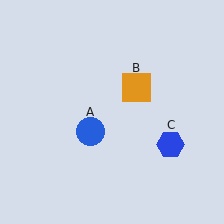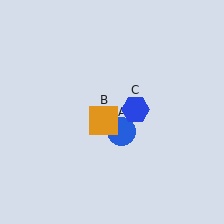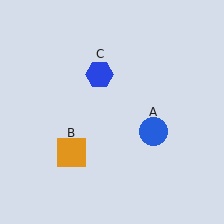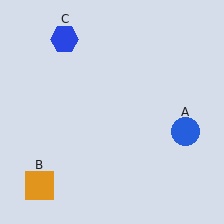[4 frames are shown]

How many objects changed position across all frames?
3 objects changed position: blue circle (object A), orange square (object B), blue hexagon (object C).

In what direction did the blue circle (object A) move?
The blue circle (object A) moved right.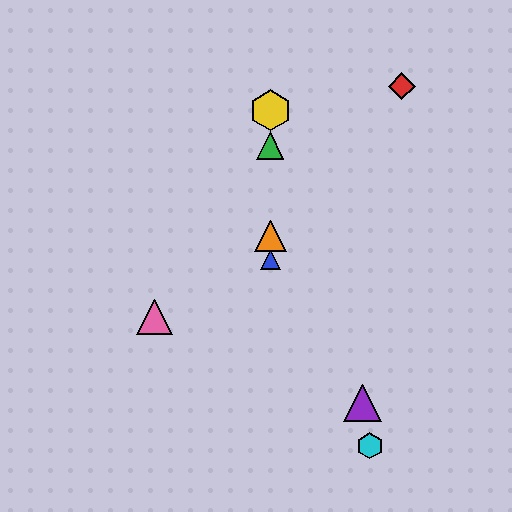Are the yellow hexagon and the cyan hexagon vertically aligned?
No, the yellow hexagon is at x≈270 and the cyan hexagon is at x≈370.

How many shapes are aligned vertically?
4 shapes (the blue triangle, the green triangle, the yellow hexagon, the orange triangle) are aligned vertically.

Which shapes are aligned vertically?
The blue triangle, the green triangle, the yellow hexagon, the orange triangle are aligned vertically.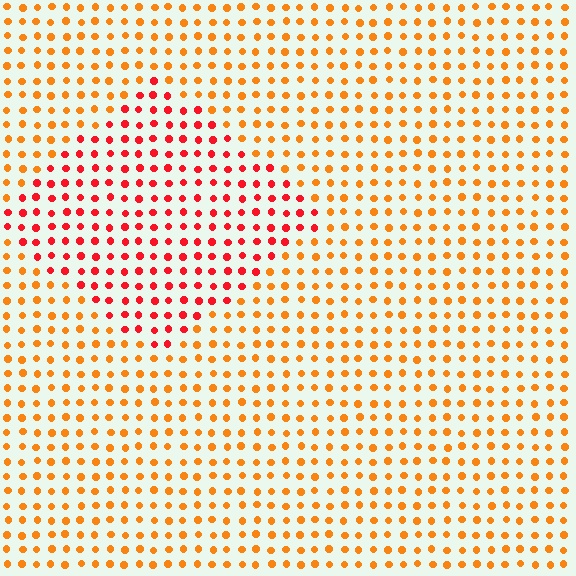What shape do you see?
I see a diamond.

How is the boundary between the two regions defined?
The boundary is defined purely by a slight shift in hue (about 35 degrees). Spacing, size, and orientation are identical on both sides.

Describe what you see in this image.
The image is filled with small orange elements in a uniform arrangement. A diamond-shaped region is visible where the elements are tinted to a slightly different hue, forming a subtle color boundary.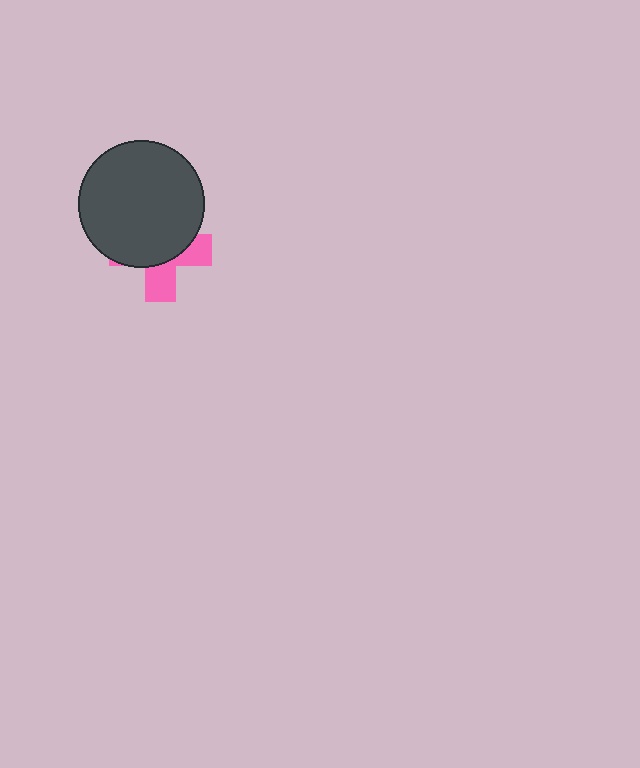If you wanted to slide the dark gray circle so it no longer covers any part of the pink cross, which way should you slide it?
Slide it up — that is the most direct way to separate the two shapes.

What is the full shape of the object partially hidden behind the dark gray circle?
The partially hidden object is a pink cross.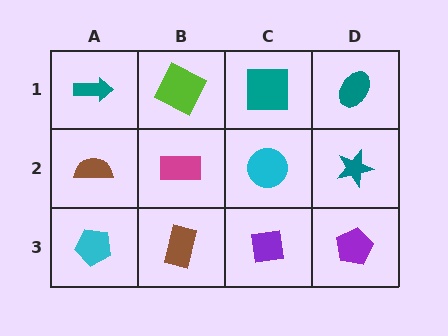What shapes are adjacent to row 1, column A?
A brown semicircle (row 2, column A), a lime square (row 1, column B).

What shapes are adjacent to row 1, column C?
A cyan circle (row 2, column C), a lime square (row 1, column B), a teal ellipse (row 1, column D).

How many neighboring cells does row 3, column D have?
2.